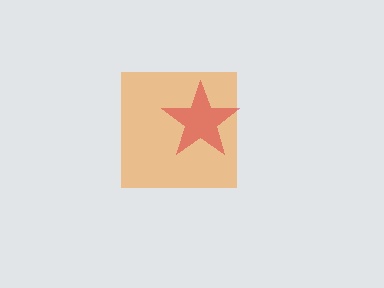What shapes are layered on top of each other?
The layered shapes are: an orange square, a red star.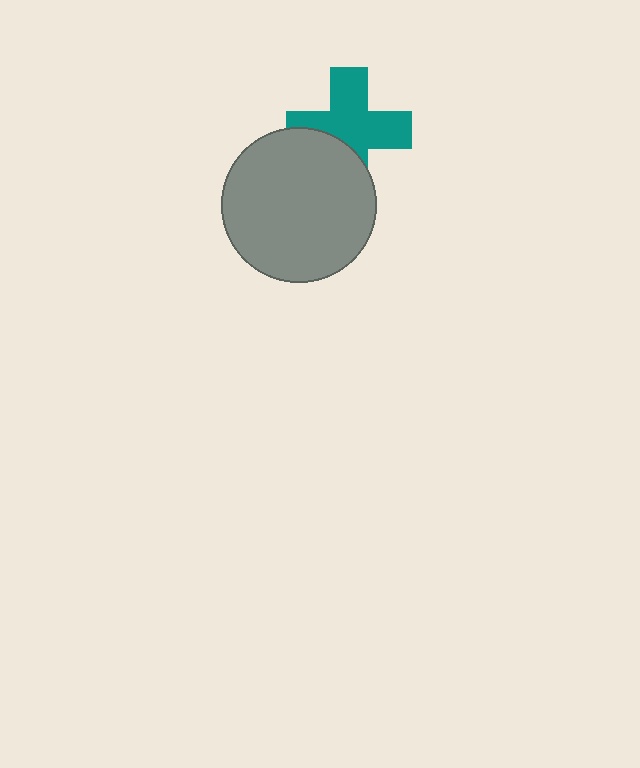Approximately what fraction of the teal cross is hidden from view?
Roughly 33% of the teal cross is hidden behind the gray circle.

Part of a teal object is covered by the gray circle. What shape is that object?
It is a cross.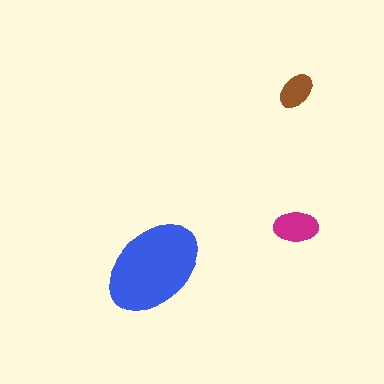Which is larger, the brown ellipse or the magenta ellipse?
The magenta one.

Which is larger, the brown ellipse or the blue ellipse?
The blue one.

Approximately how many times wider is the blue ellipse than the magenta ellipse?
About 2.5 times wider.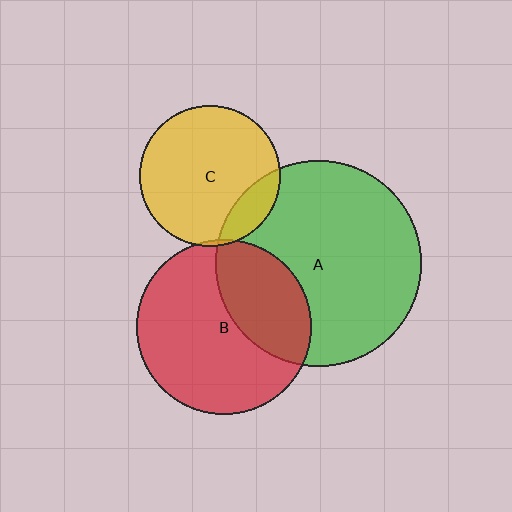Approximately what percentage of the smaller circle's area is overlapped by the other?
Approximately 35%.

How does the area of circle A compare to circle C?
Approximately 2.1 times.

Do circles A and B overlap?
Yes.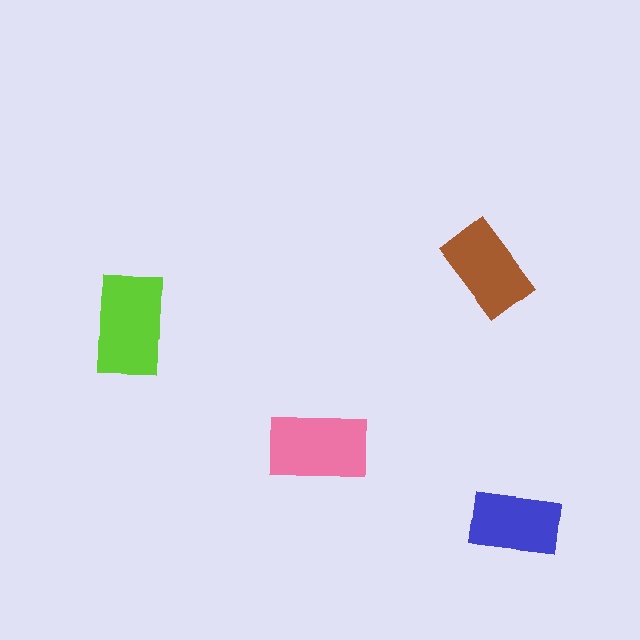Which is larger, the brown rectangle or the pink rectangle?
The pink one.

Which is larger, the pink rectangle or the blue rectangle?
The pink one.